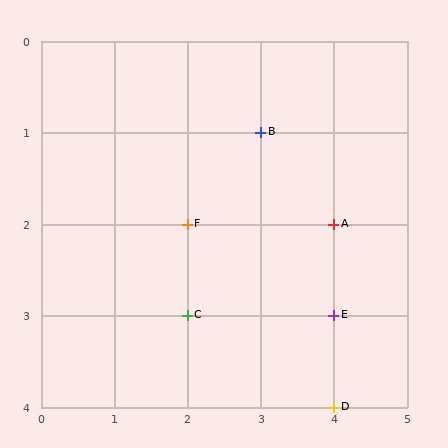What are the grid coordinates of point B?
Point B is at grid coordinates (3, 1).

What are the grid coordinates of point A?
Point A is at grid coordinates (4, 2).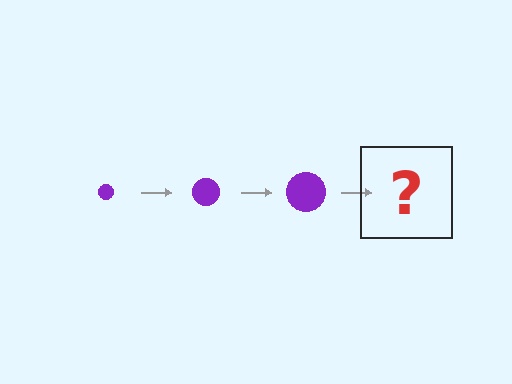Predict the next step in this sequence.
The next step is a purple circle, larger than the previous one.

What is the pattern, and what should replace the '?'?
The pattern is that the circle gets progressively larger each step. The '?' should be a purple circle, larger than the previous one.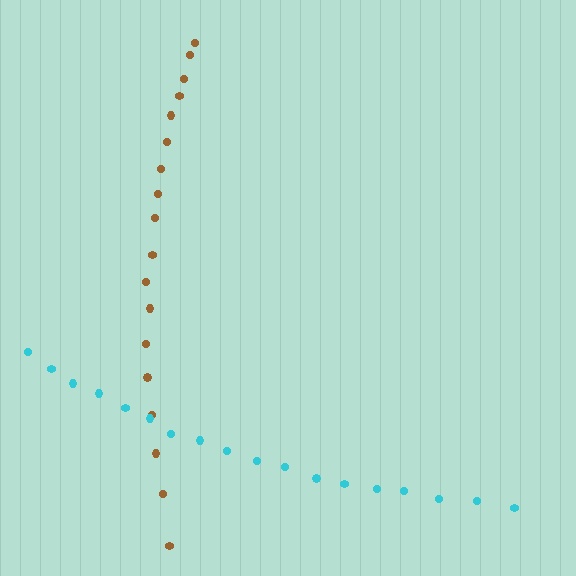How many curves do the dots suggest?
There are 2 distinct paths.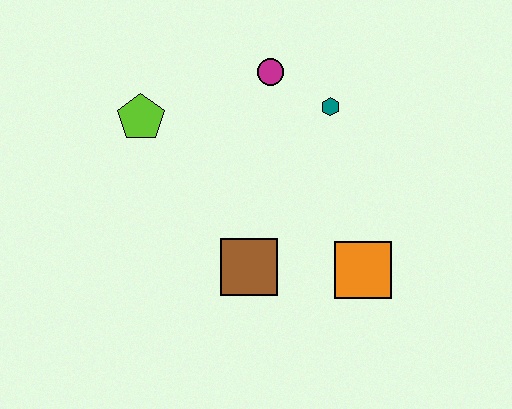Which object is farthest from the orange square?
The lime pentagon is farthest from the orange square.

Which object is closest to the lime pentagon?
The magenta circle is closest to the lime pentagon.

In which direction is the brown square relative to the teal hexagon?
The brown square is below the teal hexagon.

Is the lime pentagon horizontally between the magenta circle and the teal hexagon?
No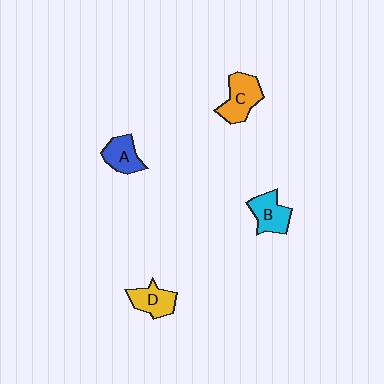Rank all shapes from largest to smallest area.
From largest to smallest: C (orange), B (cyan), D (yellow), A (blue).